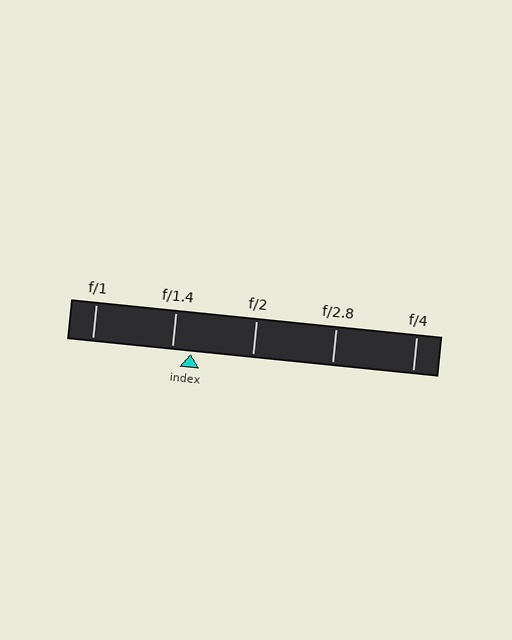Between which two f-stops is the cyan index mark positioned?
The index mark is between f/1.4 and f/2.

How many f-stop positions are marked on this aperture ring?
There are 5 f-stop positions marked.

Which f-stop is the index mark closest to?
The index mark is closest to f/1.4.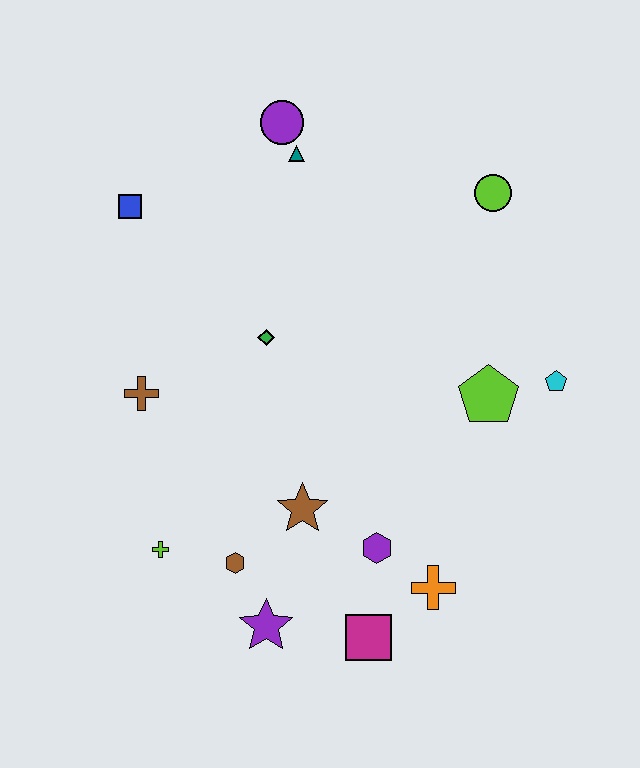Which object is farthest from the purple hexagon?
The purple circle is farthest from the purple hexagon.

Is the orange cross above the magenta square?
Yes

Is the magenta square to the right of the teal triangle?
Yes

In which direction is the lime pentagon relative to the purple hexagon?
The lime pentagon is above the purple hexagon.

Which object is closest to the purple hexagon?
The orange cross is closest to the purple hexagon.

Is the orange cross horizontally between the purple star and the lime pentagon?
Yes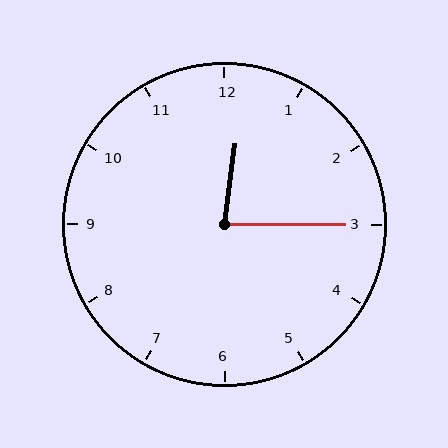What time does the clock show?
12:15.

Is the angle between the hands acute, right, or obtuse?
It is acute.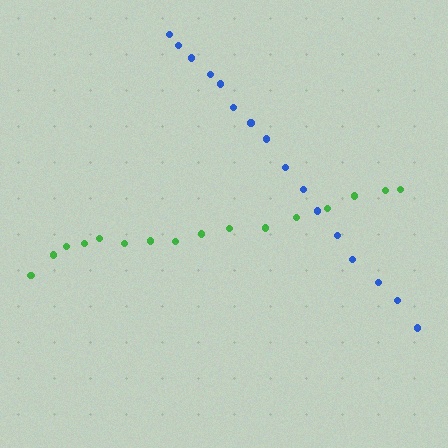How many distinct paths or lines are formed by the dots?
There are 2 distinct paths.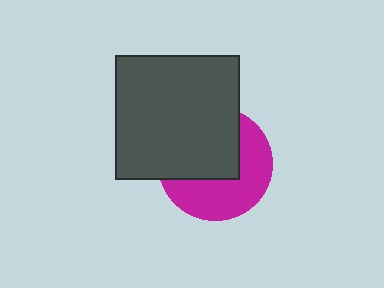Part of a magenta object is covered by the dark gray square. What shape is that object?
It is a circle.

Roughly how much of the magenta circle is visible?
About half of it is visible (roughly 50%).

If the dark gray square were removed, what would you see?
You would see the complete magenta circle.